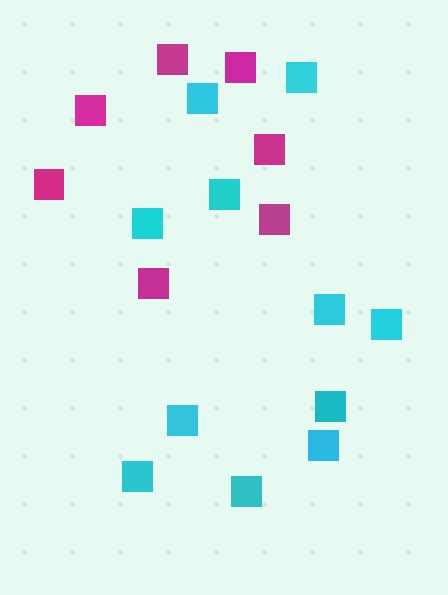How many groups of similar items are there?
There are 2 groups: one group of magenta squares (7) and one group of cyan squares (11).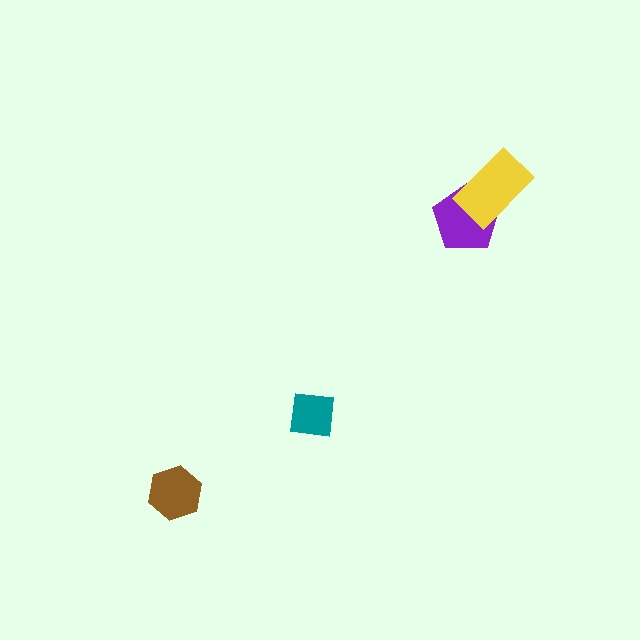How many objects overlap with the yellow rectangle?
1 object overlaps with the yellow rectangle.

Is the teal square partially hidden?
No, no other shape covers it.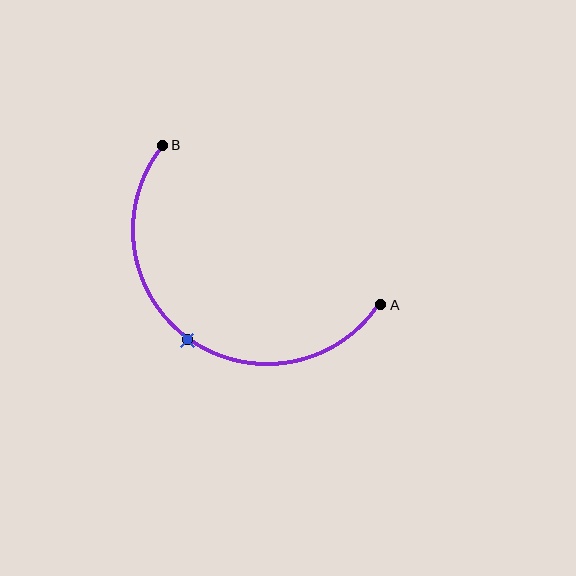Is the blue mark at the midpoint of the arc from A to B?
Yes. The blue mark lies on the arc at equal arc-length from both A and B — it is the arc midpoint.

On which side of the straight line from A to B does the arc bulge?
The arc bulges below and to the left of the straight line connecting A and B.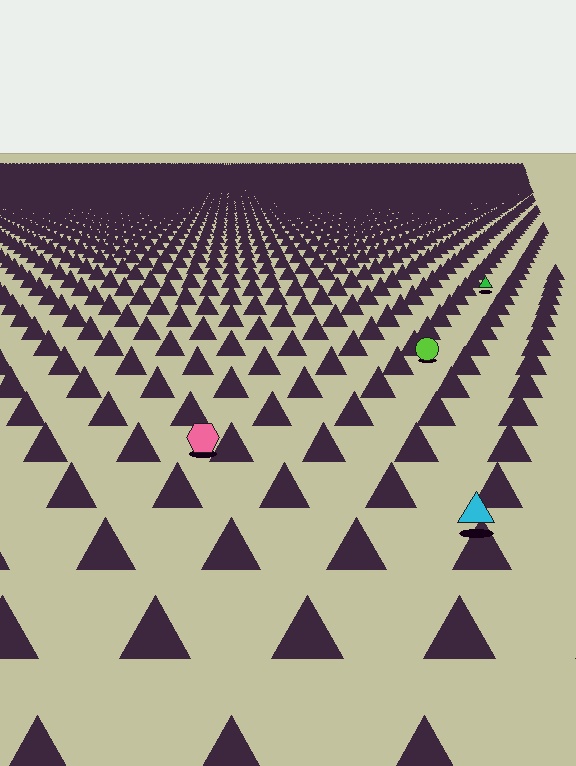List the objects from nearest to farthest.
From nearest to farthest: the cyan triangle, the pink hexagon, the lime circle, the green triangle.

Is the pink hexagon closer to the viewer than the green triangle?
Yes. The pink hexagon is closer — you can tell from the texture gradient: the ground texture is coarser near it.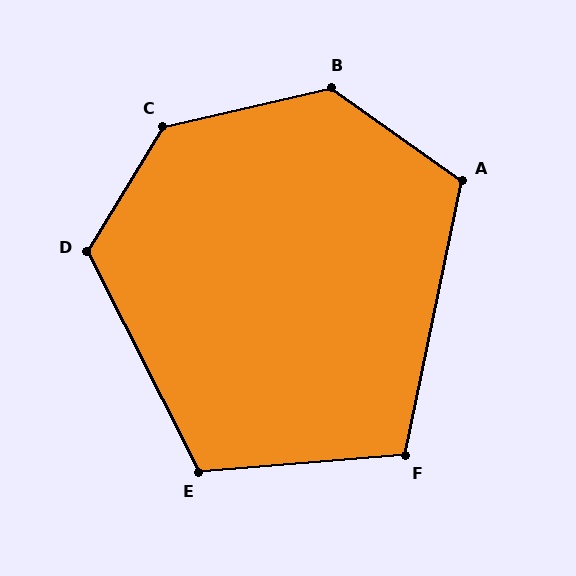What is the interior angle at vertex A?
Approximately 114 degrees (obtuse).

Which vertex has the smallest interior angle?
F, at approximately 106 degrees.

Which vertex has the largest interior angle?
C, at approximately 134 degrees.